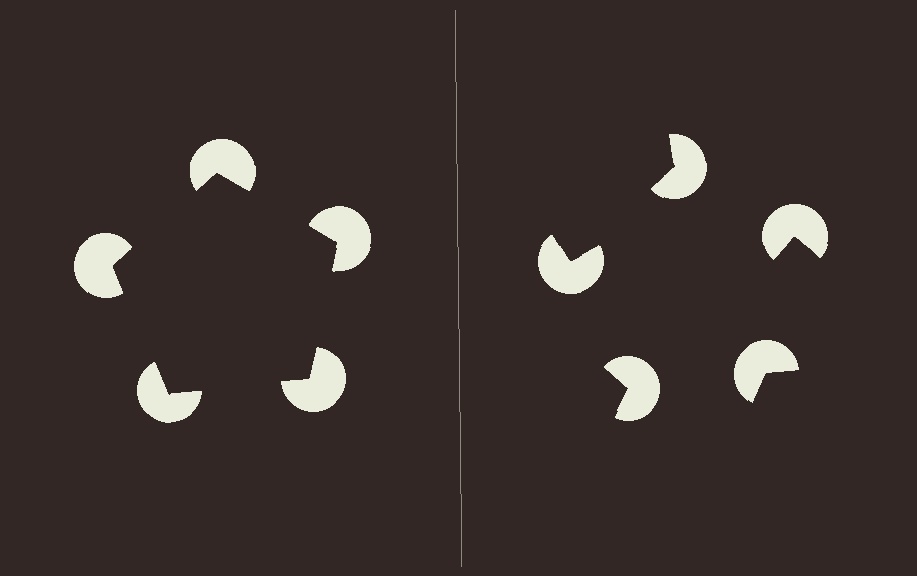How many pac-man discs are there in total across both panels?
10 — 5 on each side.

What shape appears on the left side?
An illusory pentagon.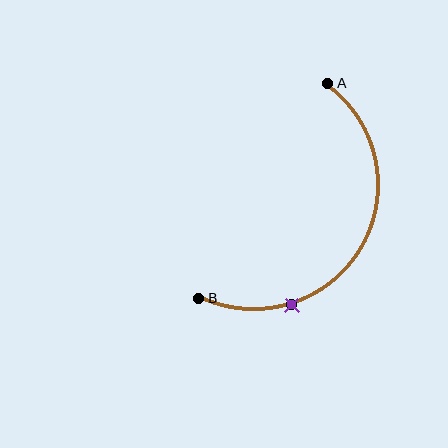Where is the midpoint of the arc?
The arc midpoint is the point on the curve farthest from the straight line joining A and B. It sits to the right of that line.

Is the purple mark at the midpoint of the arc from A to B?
No. The purple mark lies on the arc but is closer to endpoint B. The arc midpoint would be at the point on the curve equidistant along the arc from both A and B.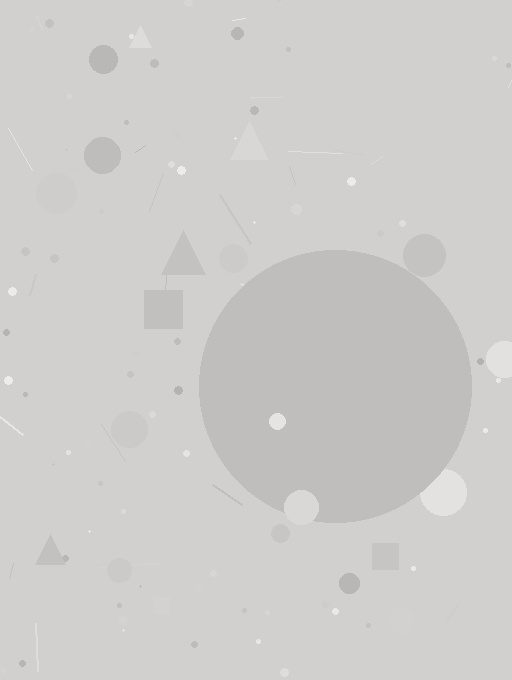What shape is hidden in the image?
A circle is hidden in the image.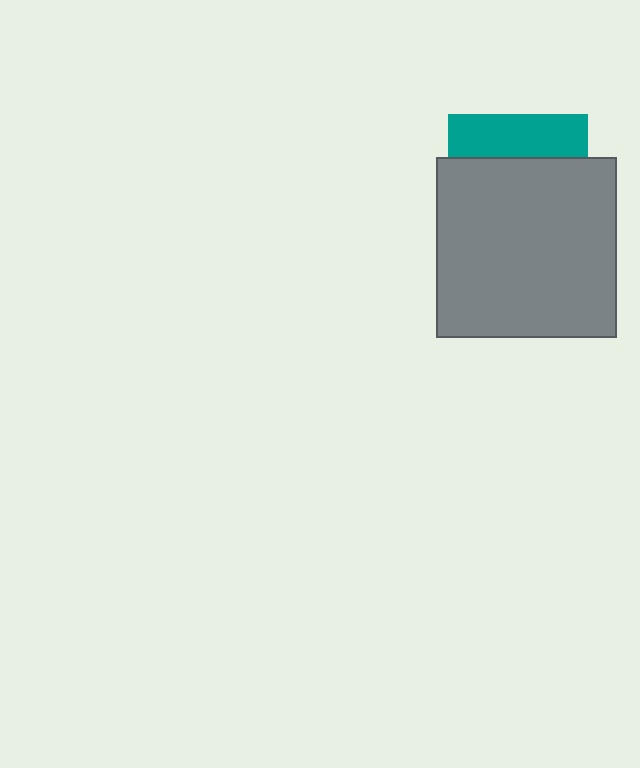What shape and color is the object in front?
The object in front is a gray square.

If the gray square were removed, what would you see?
You would see the complete teal square.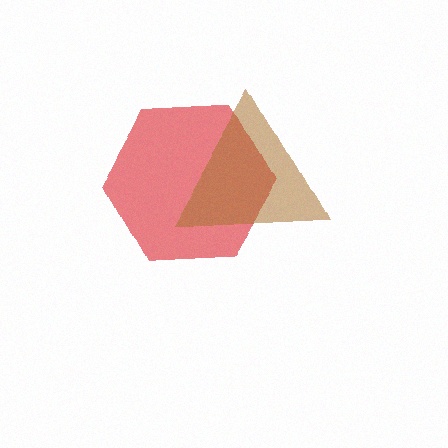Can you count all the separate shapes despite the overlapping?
Yes, there are 2 separate shapes.